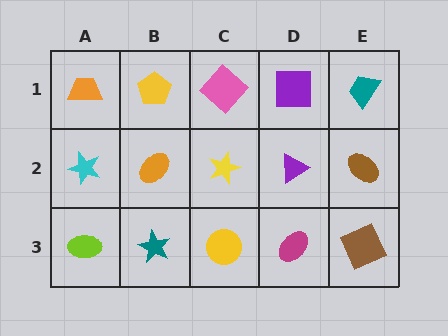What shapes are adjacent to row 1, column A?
A cyan star (row 2, column A), a yellow pentagon (row 1, column B).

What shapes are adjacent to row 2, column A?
An orange trapezoid (row 1, column A), a lime ellipse (row 3, column A), an orange ellipse (row 2, column B).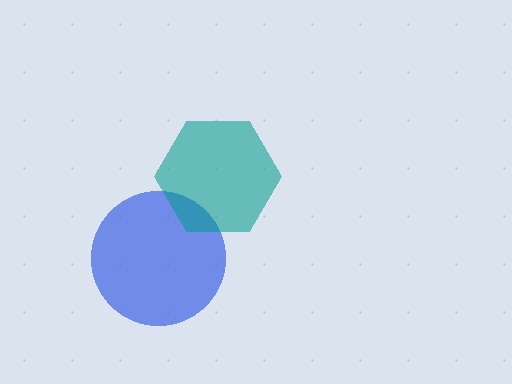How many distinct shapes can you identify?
There are 2 distinct shapes: a blue circle, a teal hexagon.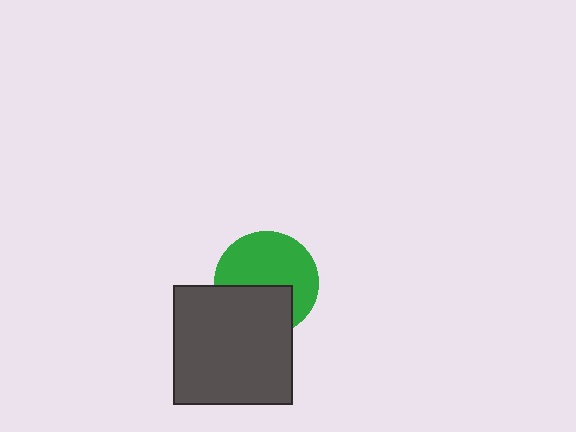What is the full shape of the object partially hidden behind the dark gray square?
The partially hidden object is a green circle.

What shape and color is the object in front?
The object in front is a dark gray square.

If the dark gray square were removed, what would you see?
You would see the complete green circle.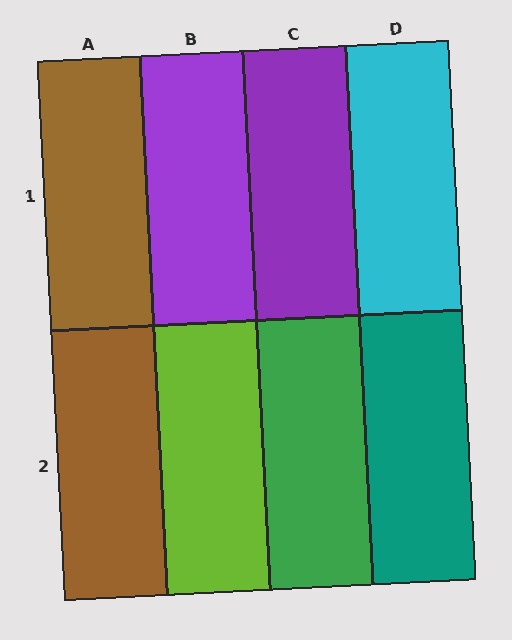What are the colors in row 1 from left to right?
Brown, purple, purple, cyan.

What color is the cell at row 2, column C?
Green.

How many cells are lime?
1 cell is lime.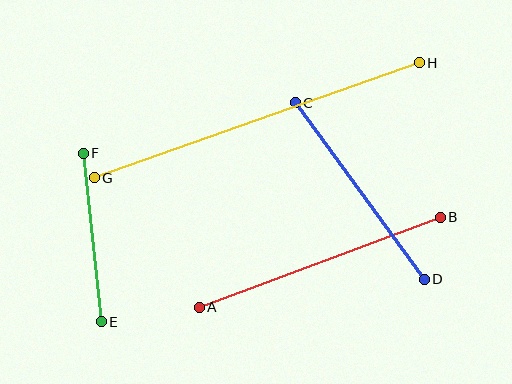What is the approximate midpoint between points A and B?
The midpoint is at approximately (320, 262) pixels.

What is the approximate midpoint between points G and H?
The midpoint is at approximately (257, 120) pixels.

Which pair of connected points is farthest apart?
Points G and H are farthest apart.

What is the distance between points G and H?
The distance is approximately 345 pixels.